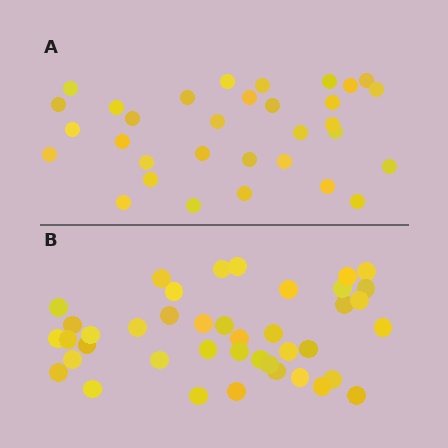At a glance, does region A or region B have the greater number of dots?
Region B (the bottom region) has more dots.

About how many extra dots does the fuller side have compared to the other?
Region B has roughly 8 or so more dots than region A.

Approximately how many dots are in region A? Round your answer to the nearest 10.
About 30 dots. (The exact count is 32, which rounds to 30.)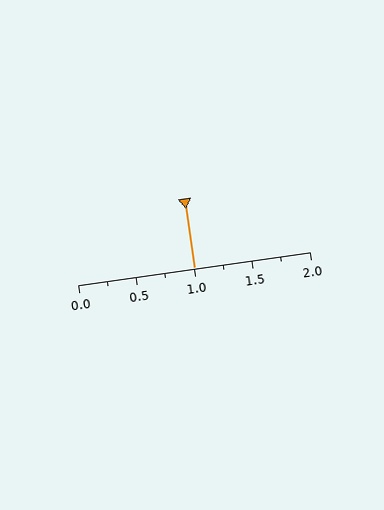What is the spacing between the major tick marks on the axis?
The major ticks are spaced 0.5 apart.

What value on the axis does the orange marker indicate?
The marker indicates approximately 1.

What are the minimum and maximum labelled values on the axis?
The axis runs from 0.0 to 2.0.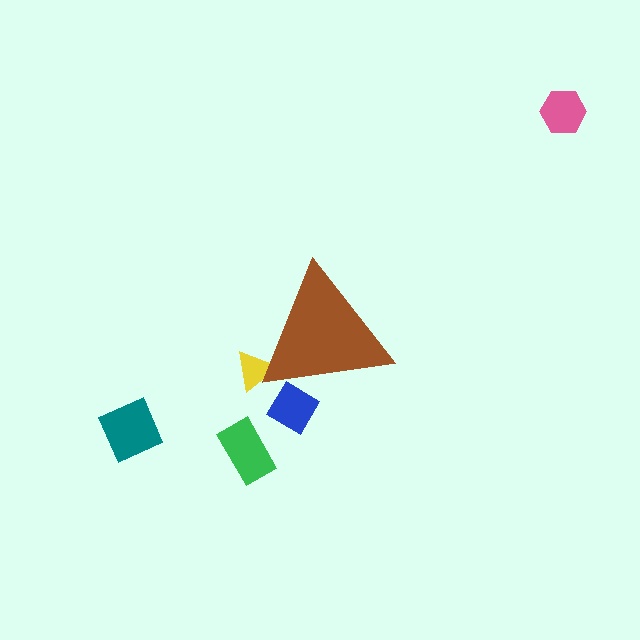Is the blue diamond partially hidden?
Yes, the blue diamond is partially hidden behind the brown triangle.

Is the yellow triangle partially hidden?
Yes, the yellow triangle is partially hidden behind the brown triangle.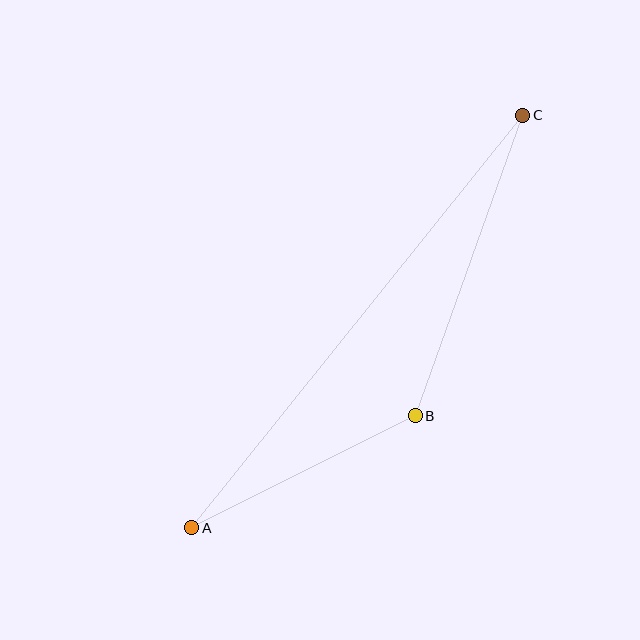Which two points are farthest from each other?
Points A and C are farthest from each other.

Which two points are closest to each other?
Points A and B are closest to each other.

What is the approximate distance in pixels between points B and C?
The distance between B and C is approximately 319 pixels.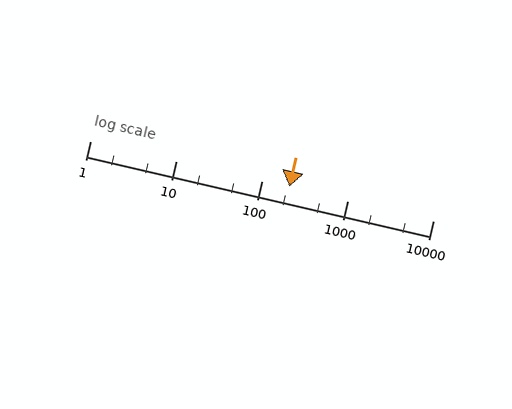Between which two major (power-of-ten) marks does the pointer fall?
The pointer is between 100 and 1000.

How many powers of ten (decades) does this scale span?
The scale spans 4 decades, from 1 to 10000.